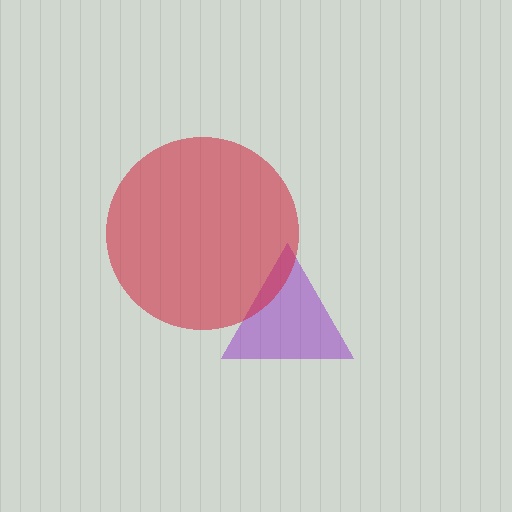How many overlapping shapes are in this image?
There are 2 overlapping shapes in the image.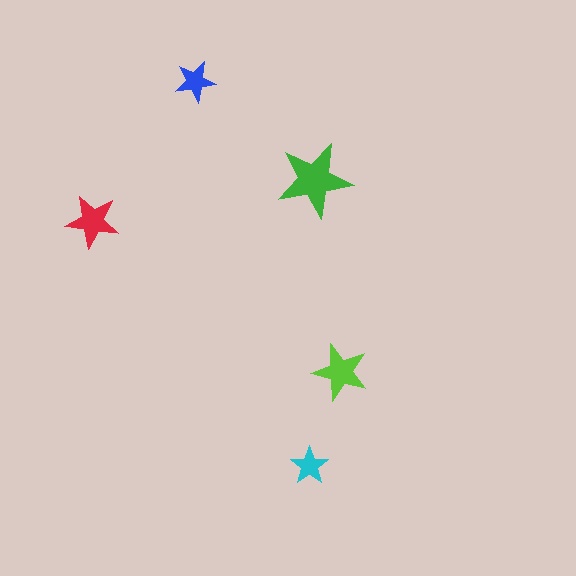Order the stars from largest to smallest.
the green one, the lime one, the red one, the blue one, the cyan one.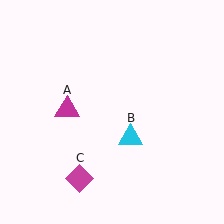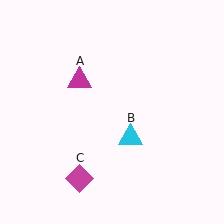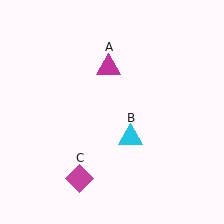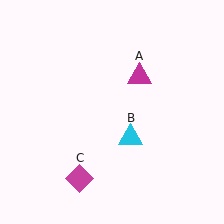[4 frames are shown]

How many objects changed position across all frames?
1 object changed position: magenta triangle (object A).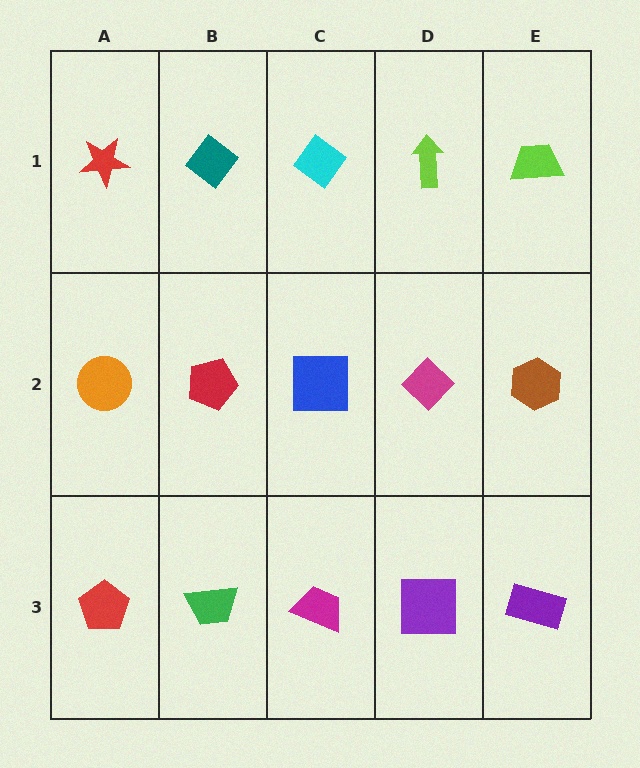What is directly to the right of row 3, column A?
A green trapezoid.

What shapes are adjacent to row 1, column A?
An orange circle (row 2, column A), a teal diamond (row 1, column B).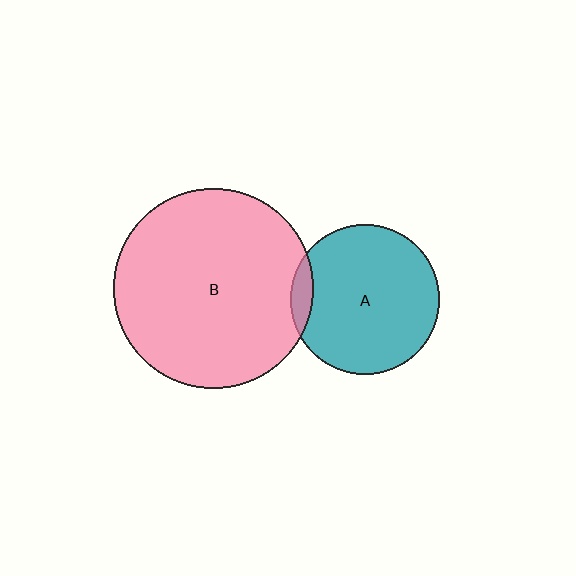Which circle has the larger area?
Circle B (pink).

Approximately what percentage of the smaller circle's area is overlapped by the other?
Approximately 10%.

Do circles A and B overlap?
Yes.